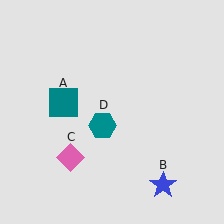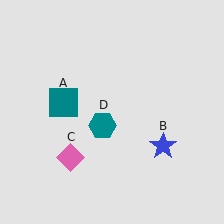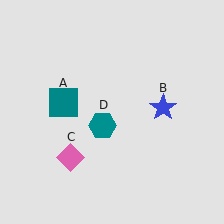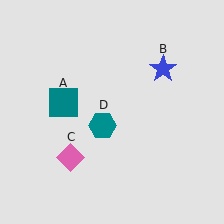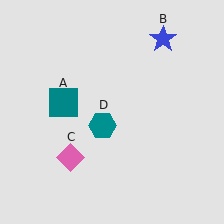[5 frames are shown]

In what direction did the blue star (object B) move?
The blue star (object B) moved up.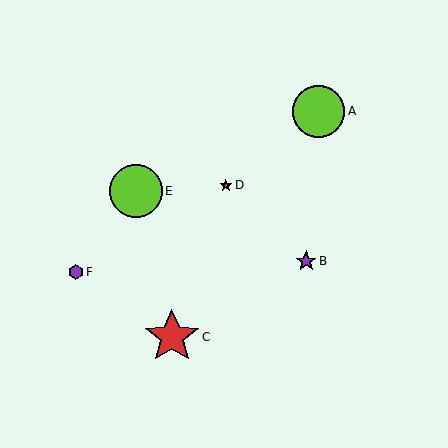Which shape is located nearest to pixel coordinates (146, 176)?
The lime circle (labeled E) at (136, 191) is nearest to that location.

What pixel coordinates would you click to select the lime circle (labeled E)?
Click at (136, 191) to select the lime circle E.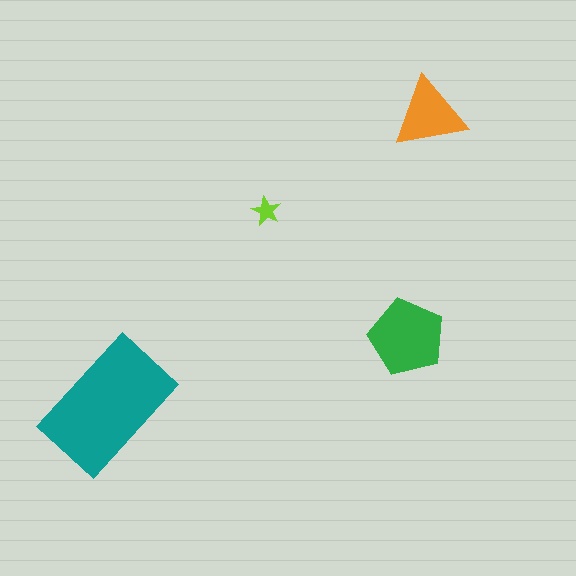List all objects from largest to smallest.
The teal rectangle, the green pentagon, the orange triangle, the lime star.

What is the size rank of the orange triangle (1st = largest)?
3rd.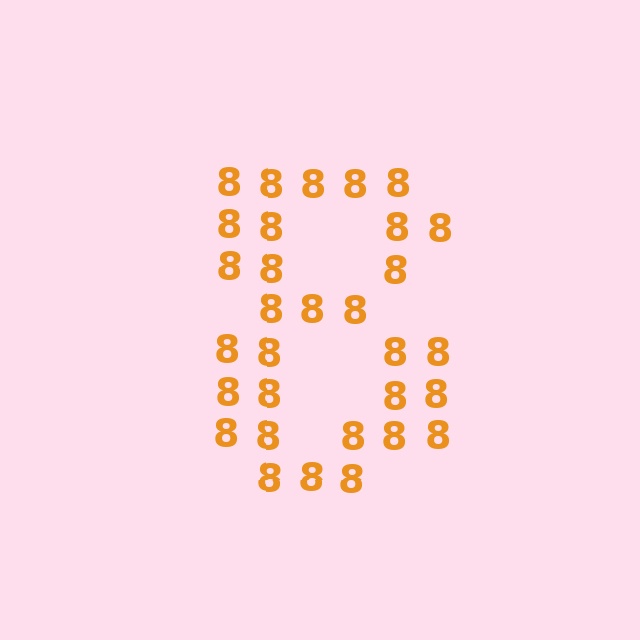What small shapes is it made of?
It is made of small digit 8's.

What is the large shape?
The large shape is the digit 8.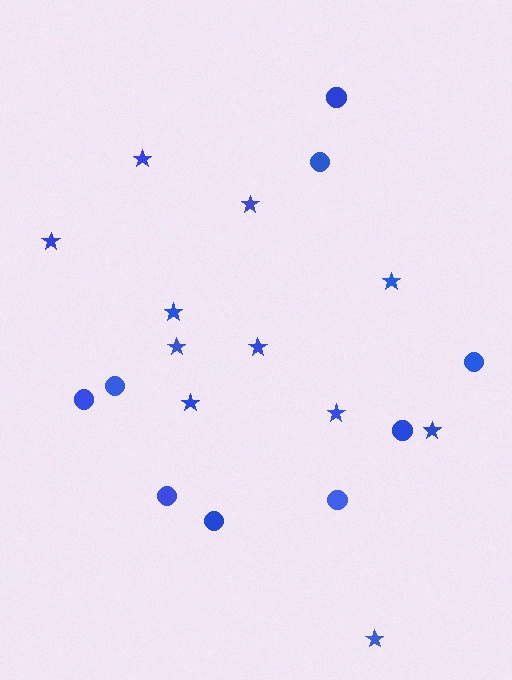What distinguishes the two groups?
There are 2 groups: one group of stars (11) and one group of circles (9).